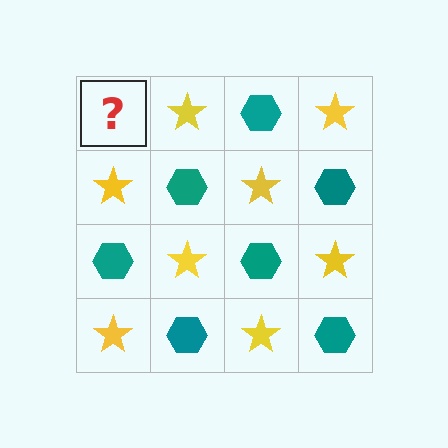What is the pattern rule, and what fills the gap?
The rule is that it alternates teal hexagon and yellow star in a checkerboard pattern. The gap should be filled with a teal hexagon.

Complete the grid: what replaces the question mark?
The question mark should be replaced with a teal hexagon.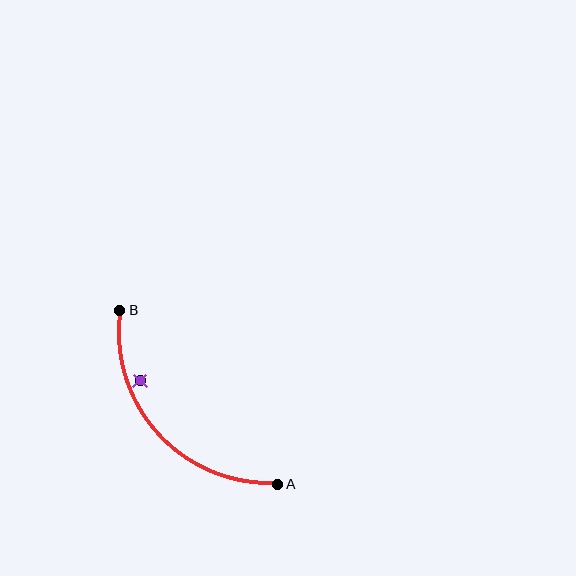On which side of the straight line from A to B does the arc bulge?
The arc bulges below and to the left of the straight line connecting A and B.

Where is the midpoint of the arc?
The arc midpoint is the point on the curve farthest from the straight line joining A and B. It sits below and to the left of that line.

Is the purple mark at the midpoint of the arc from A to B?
No — the purple mark does not lie on the arc at all. It sits slightly inside the curve.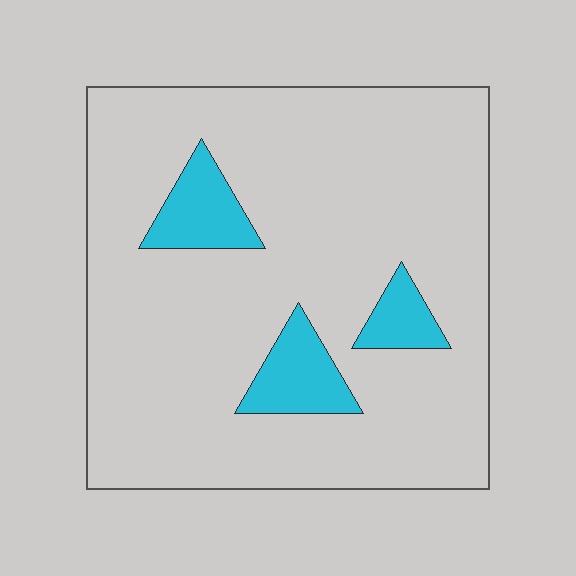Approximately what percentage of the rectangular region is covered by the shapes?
Approximately 10%.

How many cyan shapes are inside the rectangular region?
3.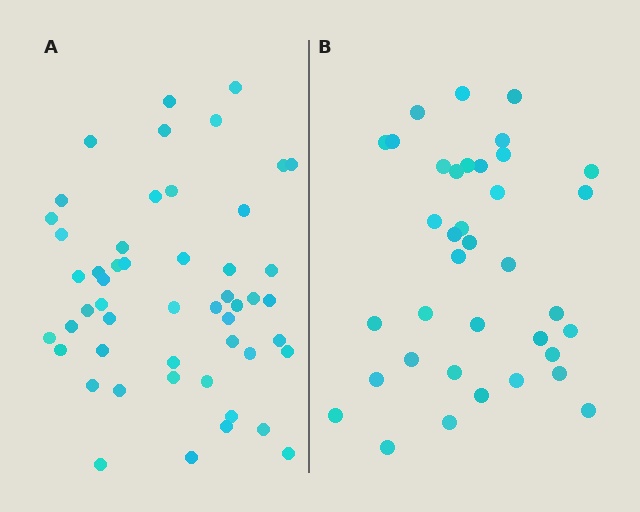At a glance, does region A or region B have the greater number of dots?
Region A (the left region) has more dots.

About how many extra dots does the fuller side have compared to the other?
Region A has approximately 15 more dots than region B.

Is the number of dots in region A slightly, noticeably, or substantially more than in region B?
Region A has noticeably more, but not dramatically so. The ratio is roughly 1.4 to 1.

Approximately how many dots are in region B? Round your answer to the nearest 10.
About 40 dots. (The exact count is 37, which rounds to 40.)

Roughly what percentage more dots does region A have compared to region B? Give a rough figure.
About 40% more.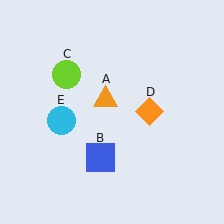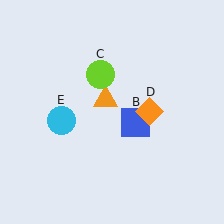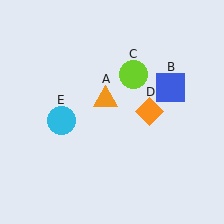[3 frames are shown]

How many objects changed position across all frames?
2 objects changed position: blue square (object B), lime circle (object C).